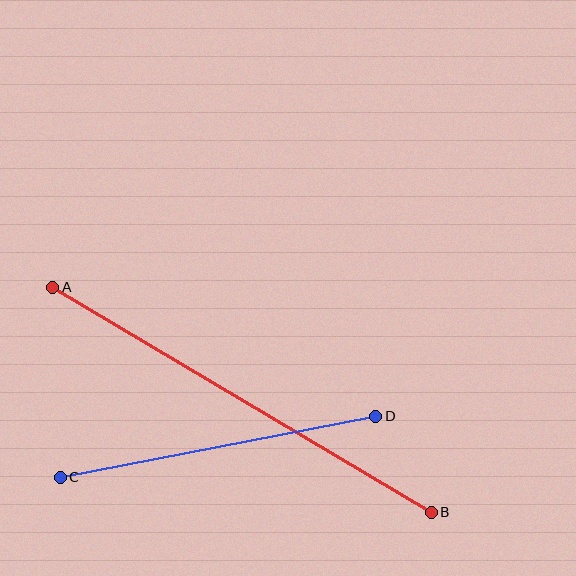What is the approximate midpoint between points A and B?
The midpoint is at approximately (242, 400) pixels.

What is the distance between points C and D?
The distance is approximately 321 pixels.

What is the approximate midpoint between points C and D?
The midpoint is at approximately (218, 447) pixels.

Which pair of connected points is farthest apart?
Points A and B are farthest apart.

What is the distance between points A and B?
The distance is approximately 440 pixels.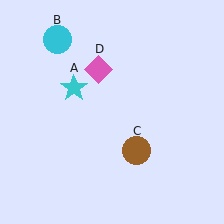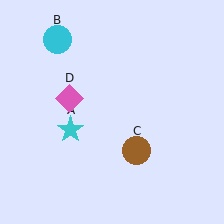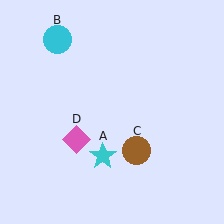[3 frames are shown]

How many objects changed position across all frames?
2 objects changed position: cyan star (object A), pink diamond (object D).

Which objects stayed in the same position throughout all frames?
Cyan circle (object B) and brown circle (object C) remained stationary.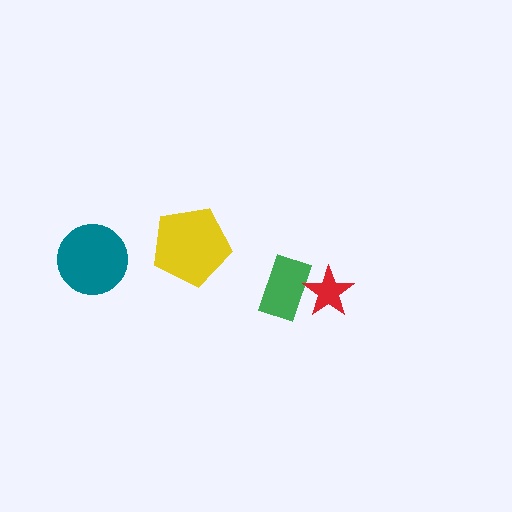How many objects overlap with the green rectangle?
1 object overlaps with the green rectangle.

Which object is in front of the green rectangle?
The red star is in front of the green rectangle.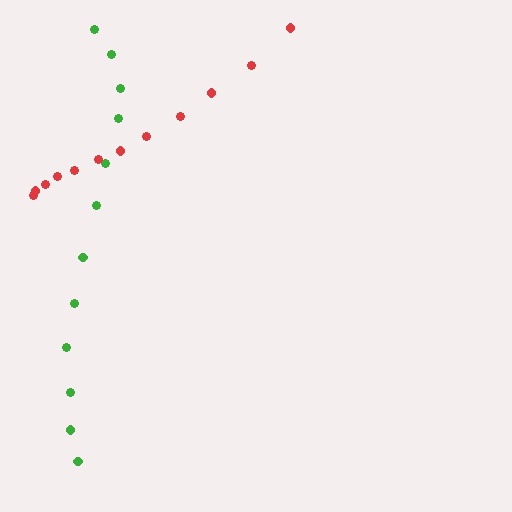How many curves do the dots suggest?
There are 2 distinct paths.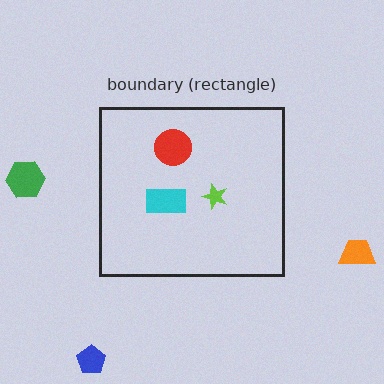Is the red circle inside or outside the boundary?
Inside.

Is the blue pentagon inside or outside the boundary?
Outside.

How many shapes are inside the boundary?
3 inside, 3 outside.